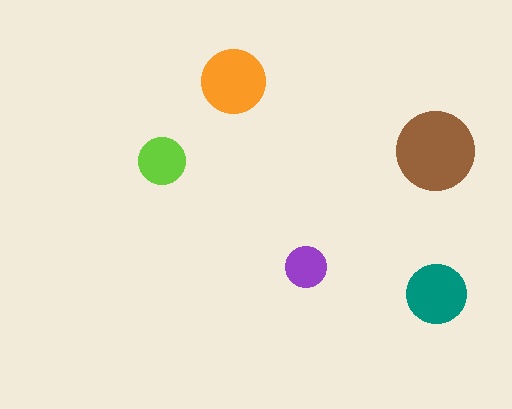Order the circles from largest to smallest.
the brown one, the orange one, the teal one, the lime one, the purple one.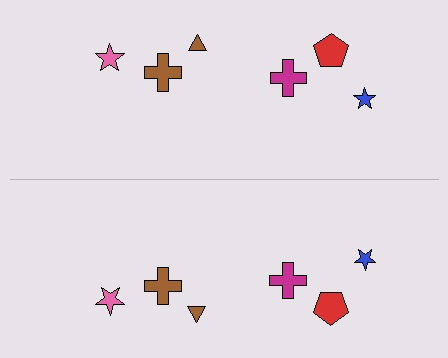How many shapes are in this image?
There are 12 shapes in this image.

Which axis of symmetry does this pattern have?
The pattern has a horizontal axis of symmetry running through the center of the image.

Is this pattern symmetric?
Yes, this pattern has bilateral (reflection) symmetry.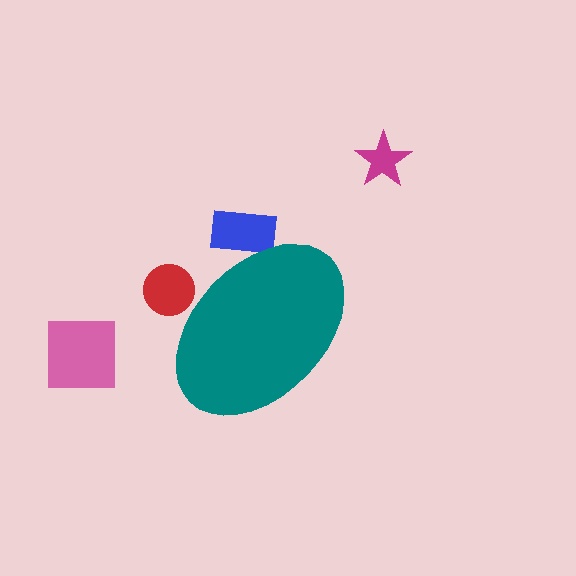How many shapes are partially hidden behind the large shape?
2 shapes are partially hidden.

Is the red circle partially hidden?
Yes, the red circle is partially hidden behind the teal ellipse.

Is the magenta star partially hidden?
No, the magenta star is fully visible.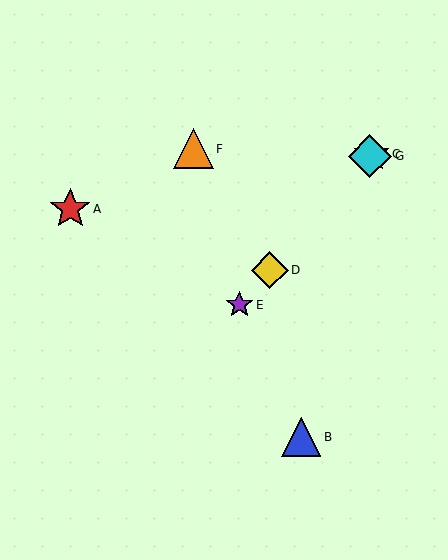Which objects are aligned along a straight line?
Objects C, D, E, G are aligned along a straight line.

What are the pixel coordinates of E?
Object E is at (239, 305).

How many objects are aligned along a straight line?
4 objects (C, D, E, G) are aligned along a straight line.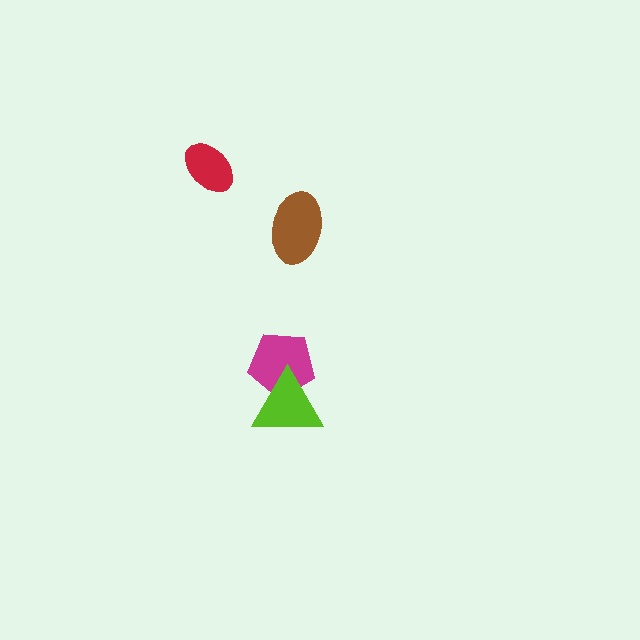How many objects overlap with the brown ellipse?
0 objects overlap with the brown ellipse.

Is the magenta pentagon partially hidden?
Yes, it is partially covered by another shape.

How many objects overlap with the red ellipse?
0 objects overlap with the red ellipse.